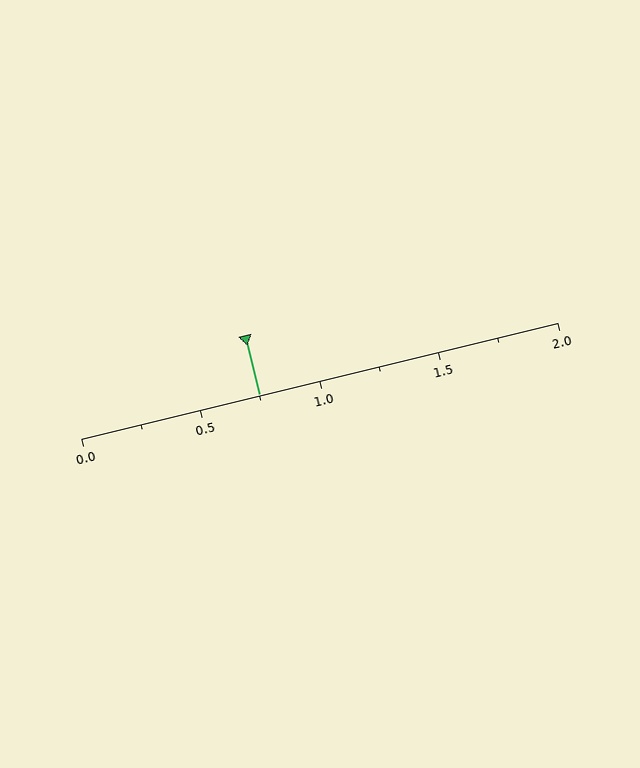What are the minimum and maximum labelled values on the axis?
The axis runs from 0.0 to 2.0.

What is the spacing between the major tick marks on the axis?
The major ticks are spaced 0.5 apart.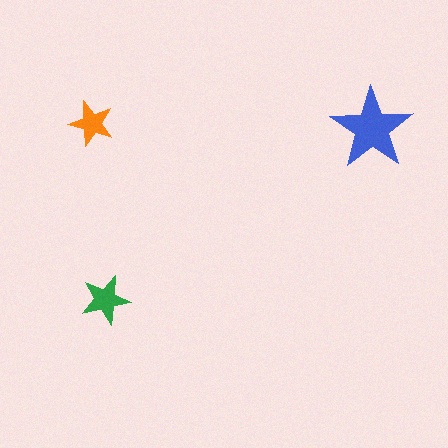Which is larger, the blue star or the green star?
The blue one.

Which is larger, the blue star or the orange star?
The blue one.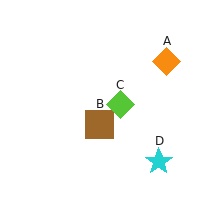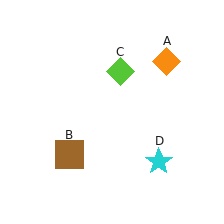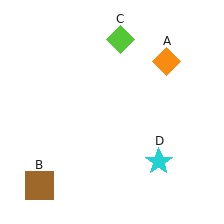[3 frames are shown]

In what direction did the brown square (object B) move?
The brown square (object B) moved down and to the left.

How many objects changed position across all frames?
2 objects changed position: brown square (object B), lime diamond (object C).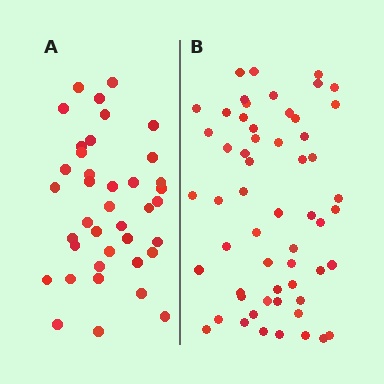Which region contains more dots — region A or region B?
Region B (the right region) has more dots.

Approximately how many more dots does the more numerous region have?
Region B has approximately 20 more dots than region A.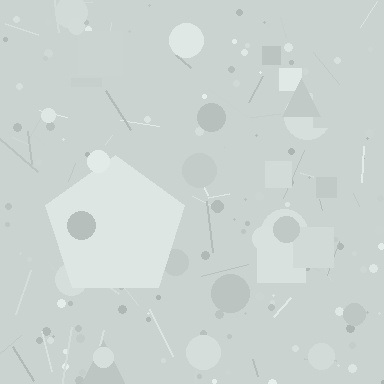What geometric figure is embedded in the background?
A pentagon is embedded in the background.